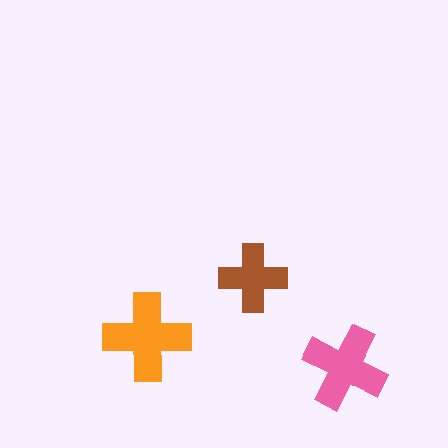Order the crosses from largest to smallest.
the orange one, the pink one, the brown one.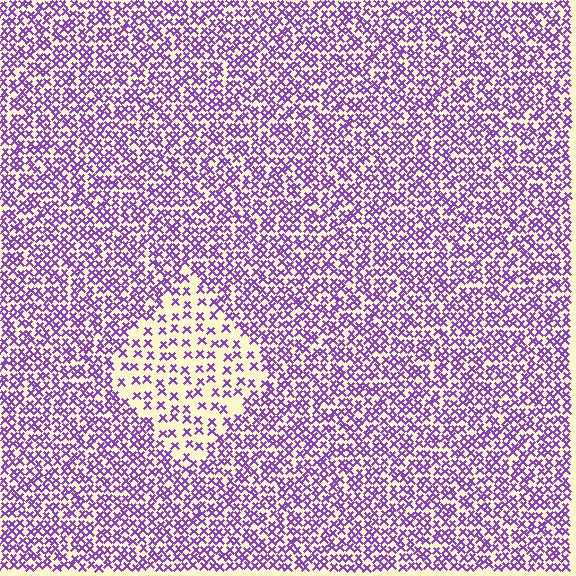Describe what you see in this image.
The image contains small purple elements arranged at two different densities. A diamond-shaped region is visible where the elements are less densely packed than the surrounding area.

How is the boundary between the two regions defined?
The boundary is defined by a change in element density (approximately 2.2x ratio). All elements are the same color, size, and shape.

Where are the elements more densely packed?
The elements are more densely packed outside the diamond boundary.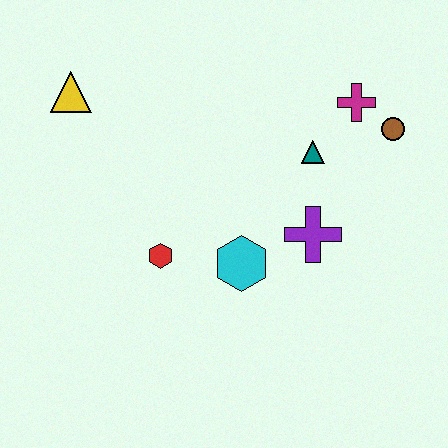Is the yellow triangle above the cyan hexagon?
Yes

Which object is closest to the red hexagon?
The cyan hexagon is closest to the red hexagon.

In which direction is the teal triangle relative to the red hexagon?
The teal triangle is to the right of the red hexagon.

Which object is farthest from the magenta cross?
The yellow triangle is farthest from the magenta cross.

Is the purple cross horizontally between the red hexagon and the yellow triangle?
No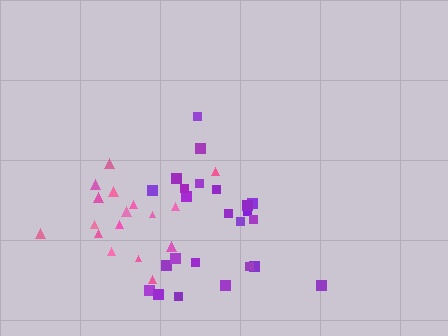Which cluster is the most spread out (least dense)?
Purple.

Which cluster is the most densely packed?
Pink.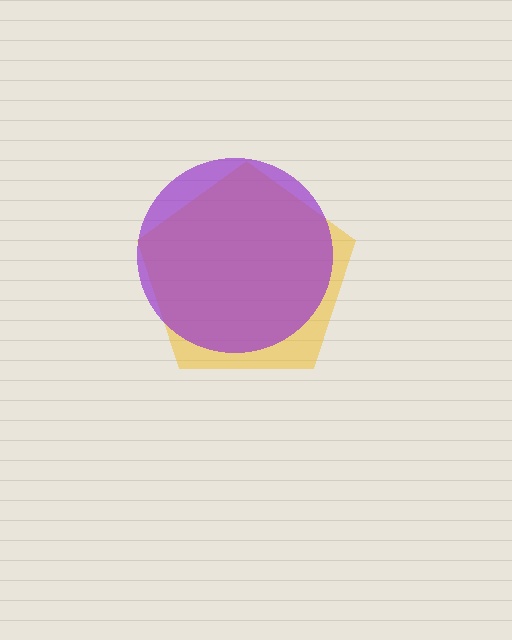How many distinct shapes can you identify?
There are 2 distinct shapes: a yellow pentagon, a purple circle.